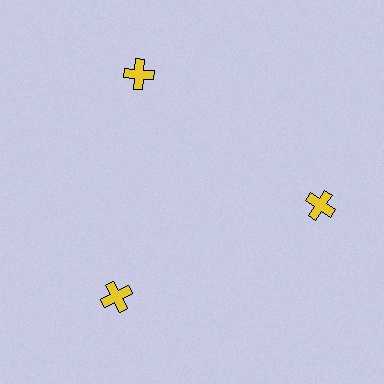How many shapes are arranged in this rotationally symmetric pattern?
There are 3 shapes, arranged in 3 groups of 1.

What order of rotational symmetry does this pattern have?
This pattern has 3-fold rotational symmetry.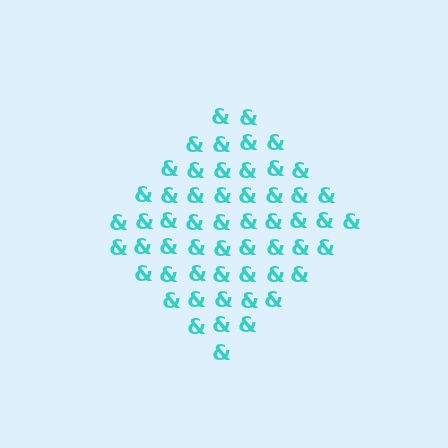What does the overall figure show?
The overall figure shows a diamond.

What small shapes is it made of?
It is made of small ampersands.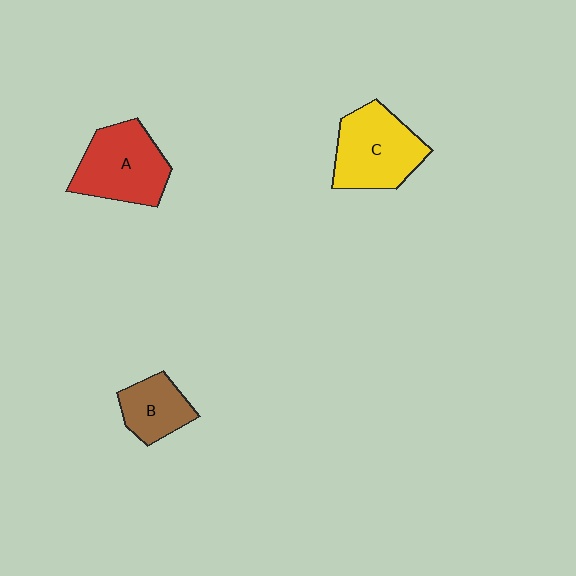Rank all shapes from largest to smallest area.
From largest to smallest: C (yellow), A (red), B (brown).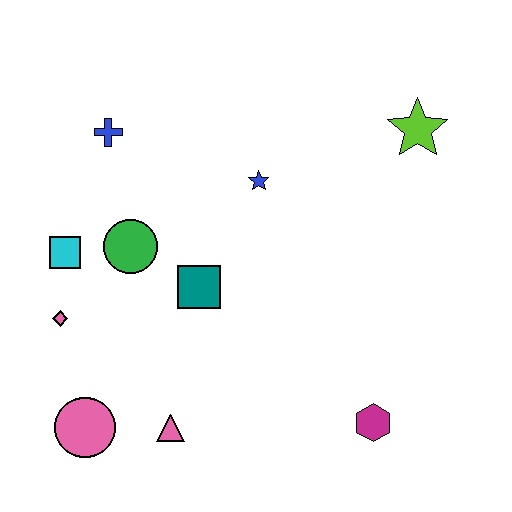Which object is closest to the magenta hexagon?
The pink triangle is closest to the magenta hexagon.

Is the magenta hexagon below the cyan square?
Yes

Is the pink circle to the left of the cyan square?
No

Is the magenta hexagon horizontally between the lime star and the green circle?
Yes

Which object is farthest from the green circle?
The lime star is farthest from the green circle.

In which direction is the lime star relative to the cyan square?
The lime star is to the right of the cyan square.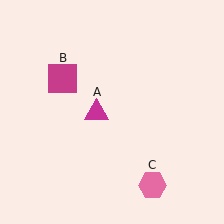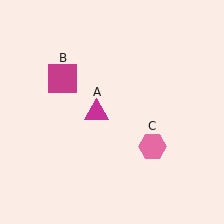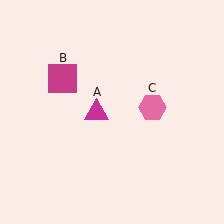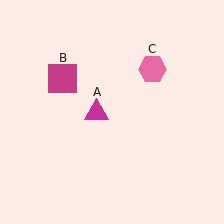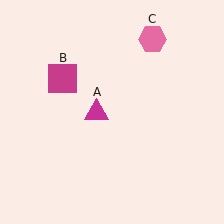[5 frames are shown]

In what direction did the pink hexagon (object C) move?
The pink hexagon (object C) moved up.